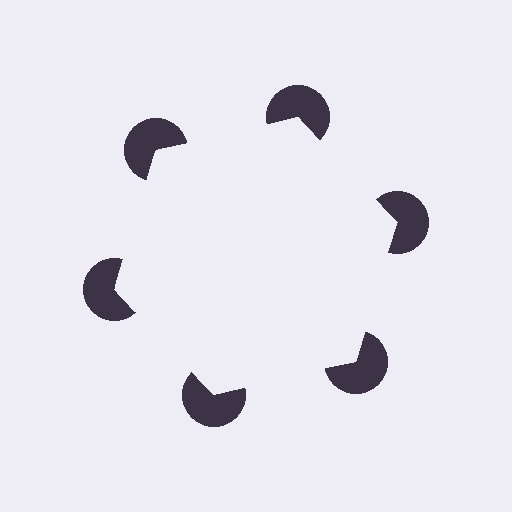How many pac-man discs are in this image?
There are 6 — one at each vertex of the illusory hexagon.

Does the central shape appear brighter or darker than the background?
It typically appears slightly brighter than the background, even though no actual brightness change is drawn.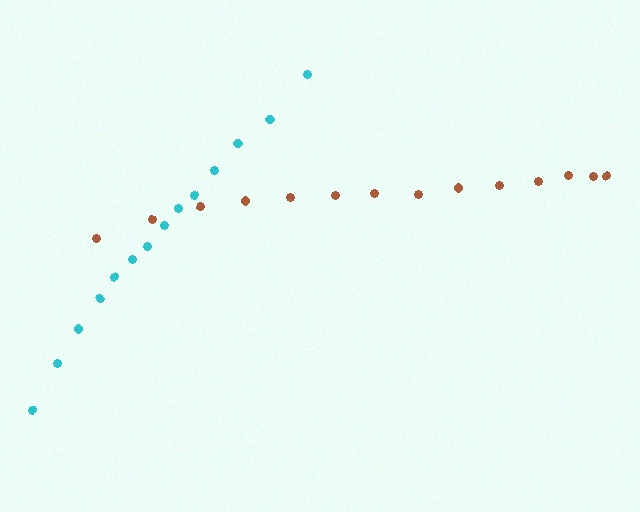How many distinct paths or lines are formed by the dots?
There are 2 distinct paths.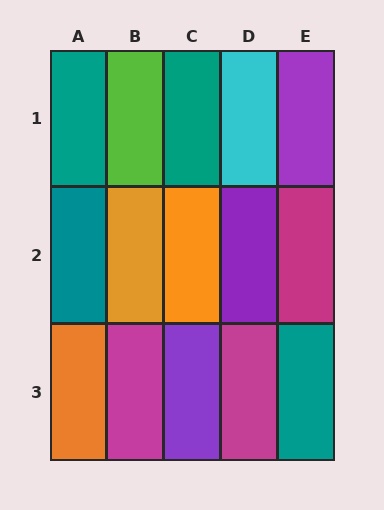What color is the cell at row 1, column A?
Teal.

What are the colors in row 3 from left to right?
Orange, magenta, purple, magenta, teal.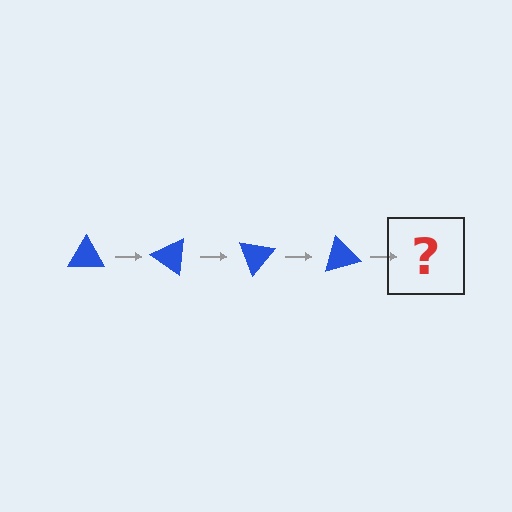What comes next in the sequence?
The next element should be a blue triangle rotated 140 degrees.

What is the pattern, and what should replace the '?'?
The pattern is that the triangle rotates 35 degrees each step. The '?' should be a blue triangle rotated 140 degrees.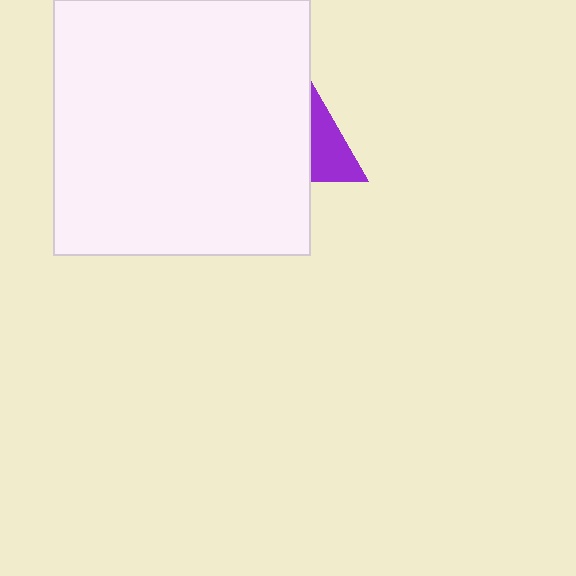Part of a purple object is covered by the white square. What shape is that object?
It is a triangle.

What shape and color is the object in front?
The object in front is a white square.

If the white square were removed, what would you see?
You would see the complete purple triangle.